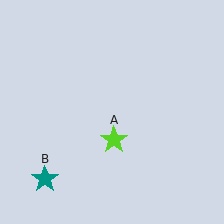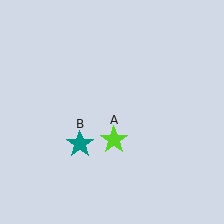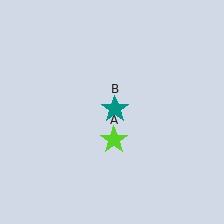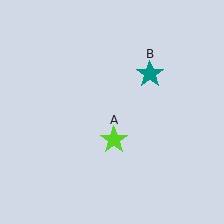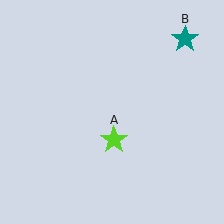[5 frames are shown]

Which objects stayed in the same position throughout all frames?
Lime star (object A) remained stationary.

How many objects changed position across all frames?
1 object changed position: teal star (object B).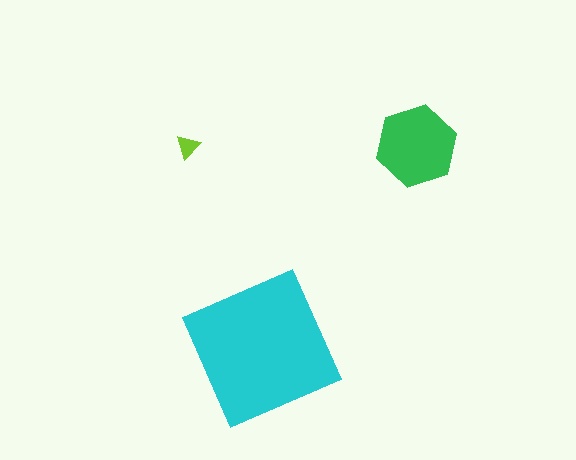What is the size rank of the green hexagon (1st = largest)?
2nd.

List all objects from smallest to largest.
The lime triangle, the green hexagon, the cyan square.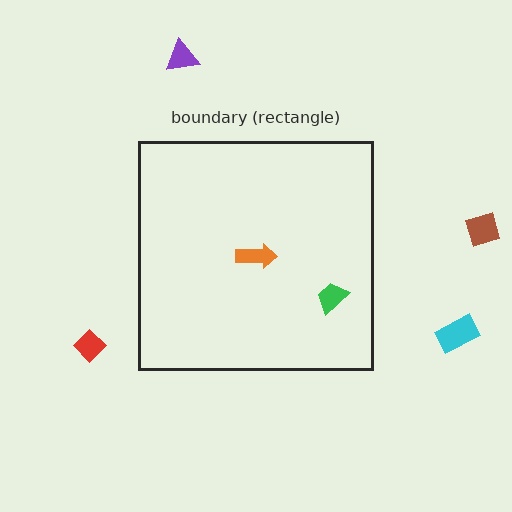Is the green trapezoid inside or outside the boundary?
Inside.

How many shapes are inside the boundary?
2 inside, 4 outside.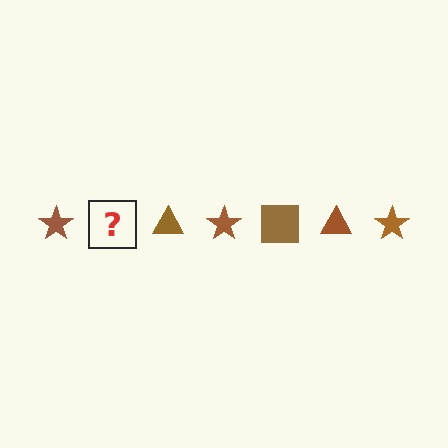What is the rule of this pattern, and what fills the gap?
The rule is that the pattern cycles through star, square, triangle shapes in brown. The gap should be filled with a brown square.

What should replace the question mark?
The question mark should be replaced with a brown square.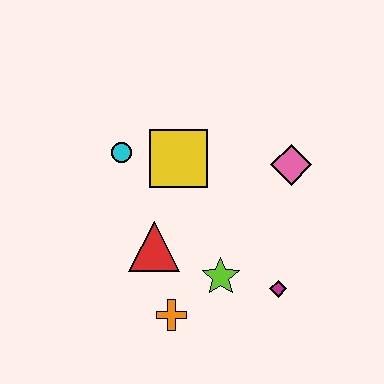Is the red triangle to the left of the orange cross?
Yes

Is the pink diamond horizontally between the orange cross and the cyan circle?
No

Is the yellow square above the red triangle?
Yes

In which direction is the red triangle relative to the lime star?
The red triangle is to the left of the lime star.